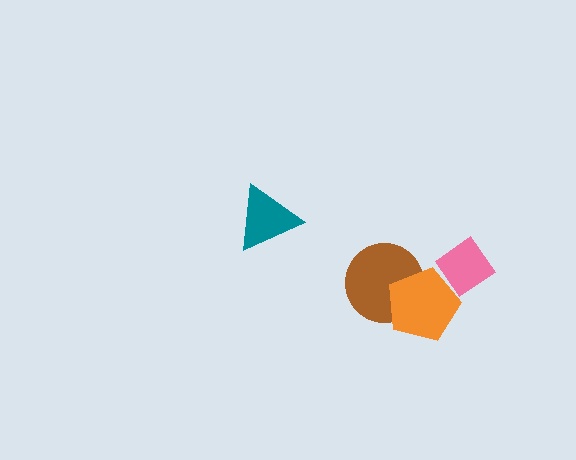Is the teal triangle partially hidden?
No, no other shape covers it.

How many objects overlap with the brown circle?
1 object overlaps with the brown circle.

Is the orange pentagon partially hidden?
Yes, it is partially covered by another shape.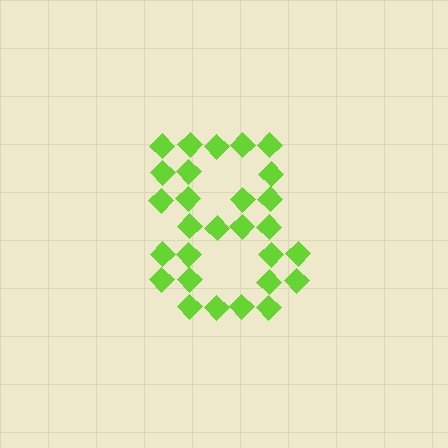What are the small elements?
The small elements are diamonds.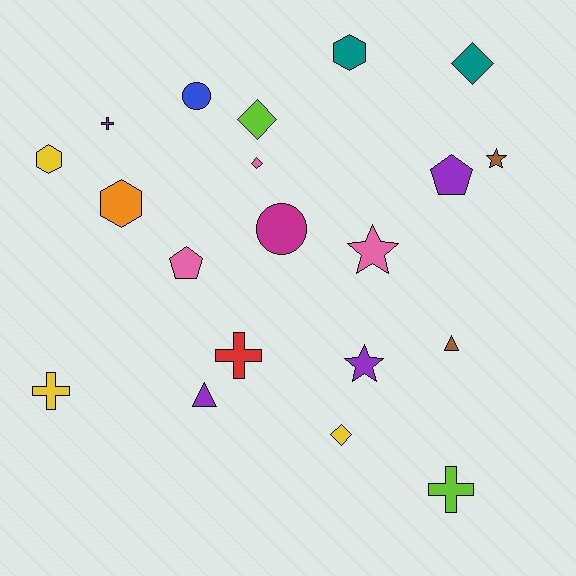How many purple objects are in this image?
There are 4 purple objects.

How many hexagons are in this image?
There are 3 hexagons.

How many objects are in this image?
There are 20 objects.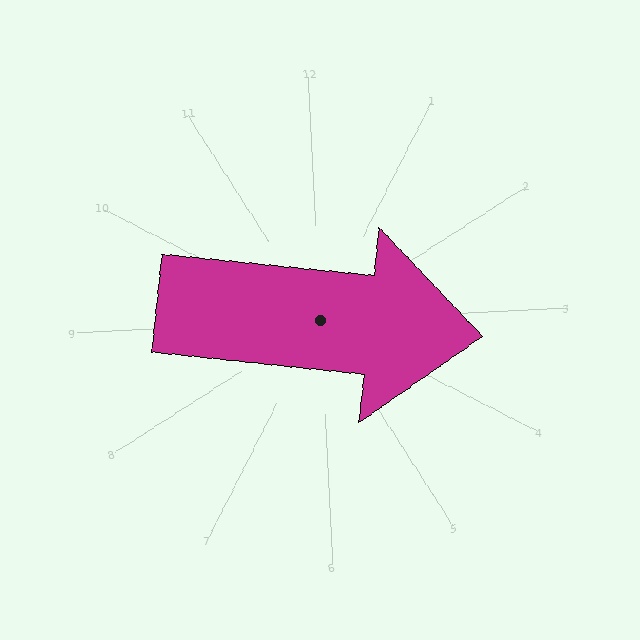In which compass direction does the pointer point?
East.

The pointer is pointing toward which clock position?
Roughly 3 o'clock.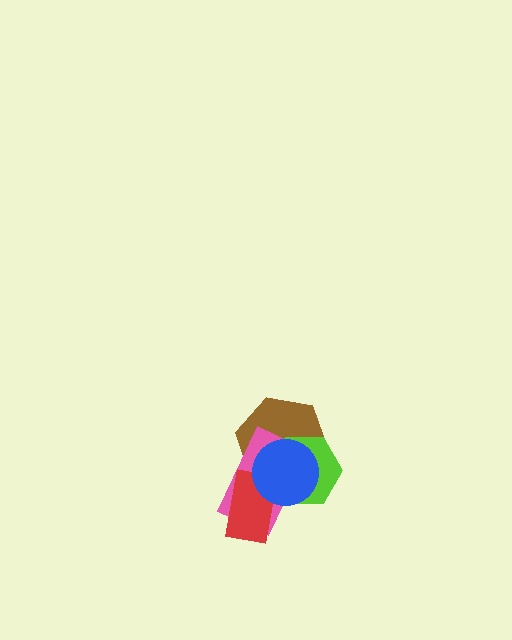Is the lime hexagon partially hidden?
Yes, it is partially covered by another shape.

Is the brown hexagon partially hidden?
Yes, it is partially covered by another shape.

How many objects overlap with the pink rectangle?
4 objects overlap with the pink rectangle.